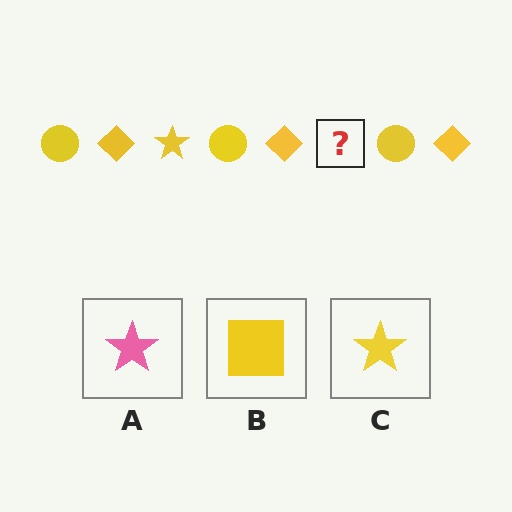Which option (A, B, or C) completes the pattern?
C.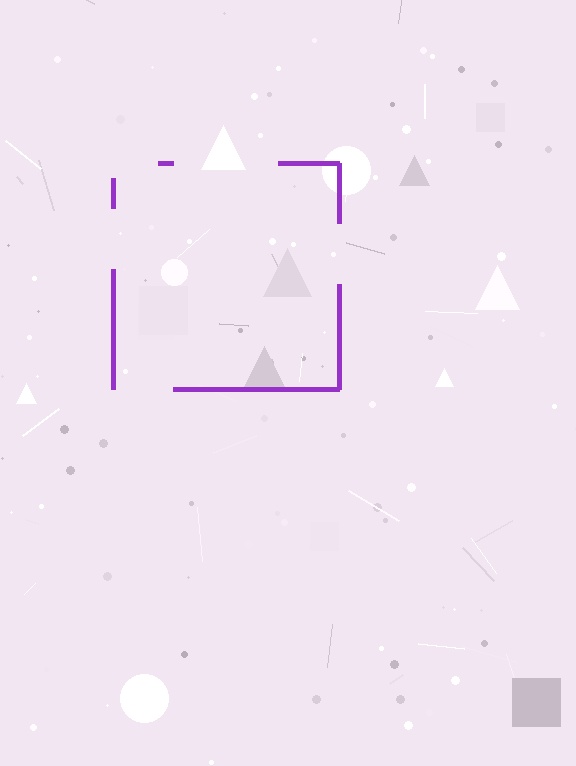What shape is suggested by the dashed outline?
The dashed outline suggests a square.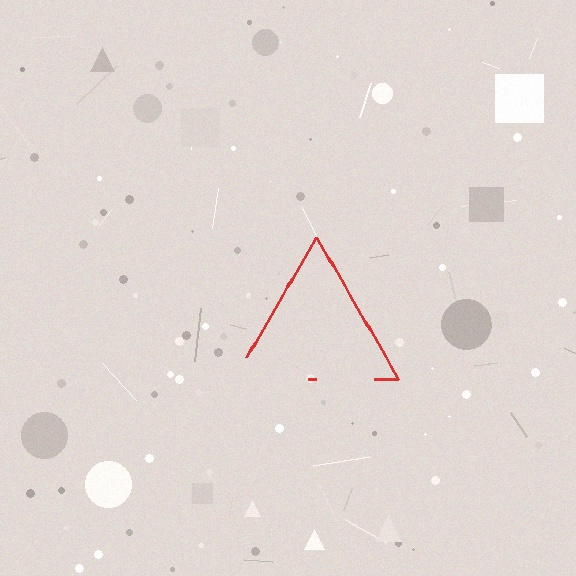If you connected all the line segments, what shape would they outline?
They would outline a triangle.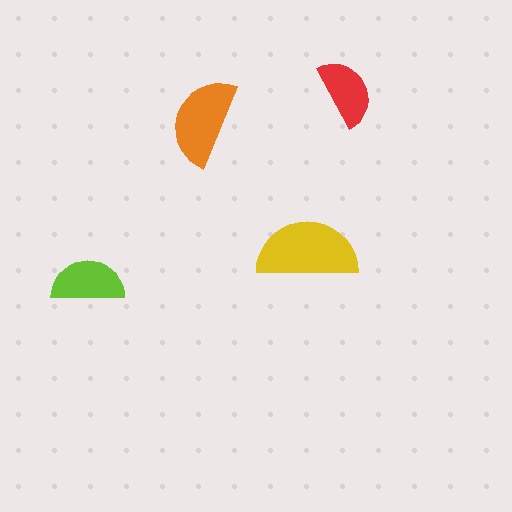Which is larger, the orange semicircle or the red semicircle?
The orange one.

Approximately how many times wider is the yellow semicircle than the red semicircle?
About 1.5 times wider.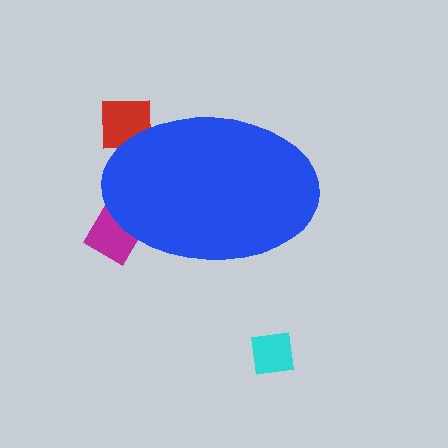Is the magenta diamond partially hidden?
Yes, the magenta diamond is partially hidden behind the blue ellipse.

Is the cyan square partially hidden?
No, the cyan square is fully visible.